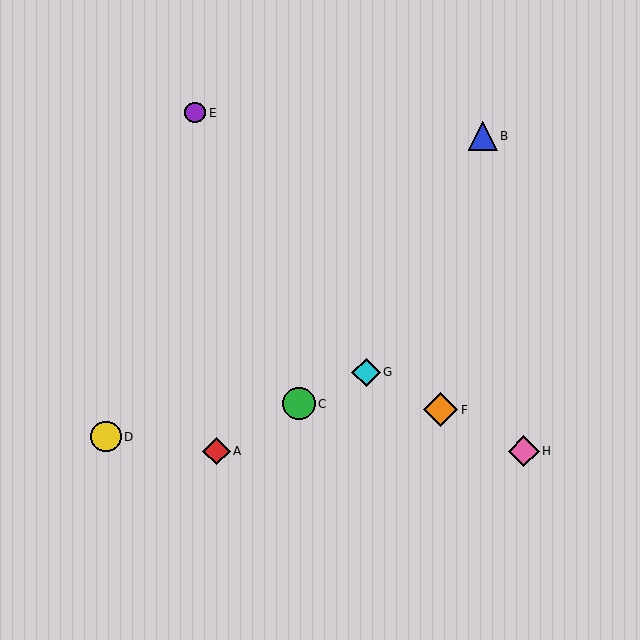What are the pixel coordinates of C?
Object C is at (299, 404).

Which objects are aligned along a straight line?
Objects F, G, H are aligned along a straight line.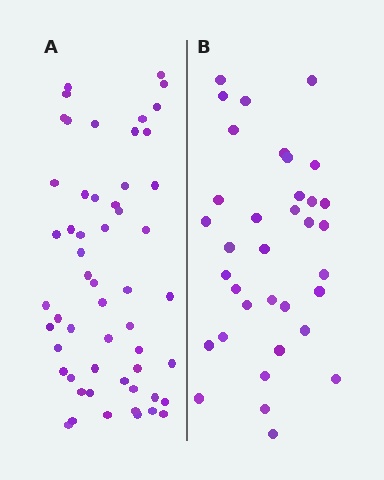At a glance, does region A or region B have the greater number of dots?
Region A (the left region) has more dots.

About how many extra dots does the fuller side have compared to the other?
Region A has approximately 20 more dots than region B.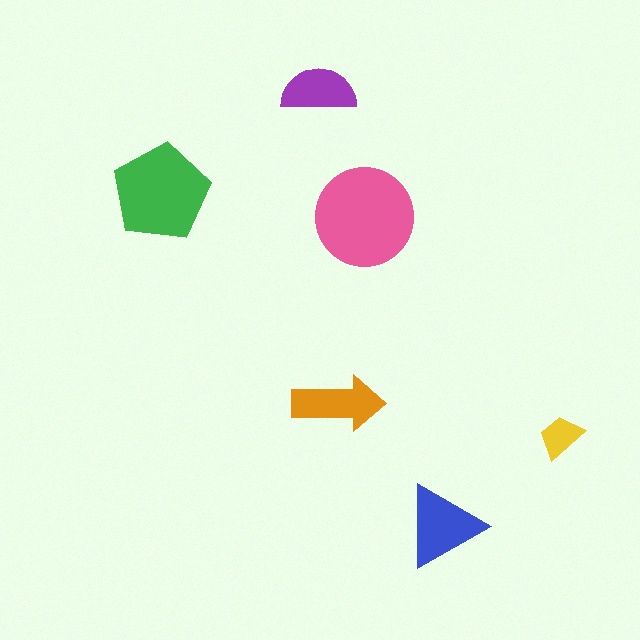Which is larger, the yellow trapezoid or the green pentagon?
The green pentagon.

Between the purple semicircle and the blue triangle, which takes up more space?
The blue triangle.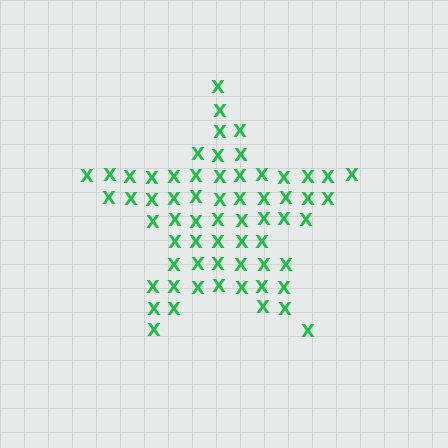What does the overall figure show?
The overall figure shows a star.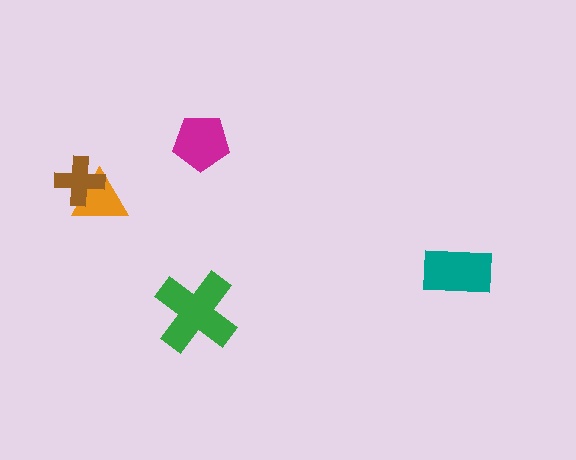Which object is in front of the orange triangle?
The brown cross is in front of the orange triangle.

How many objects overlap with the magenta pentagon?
0 objects overlap with the magenta pentagon.